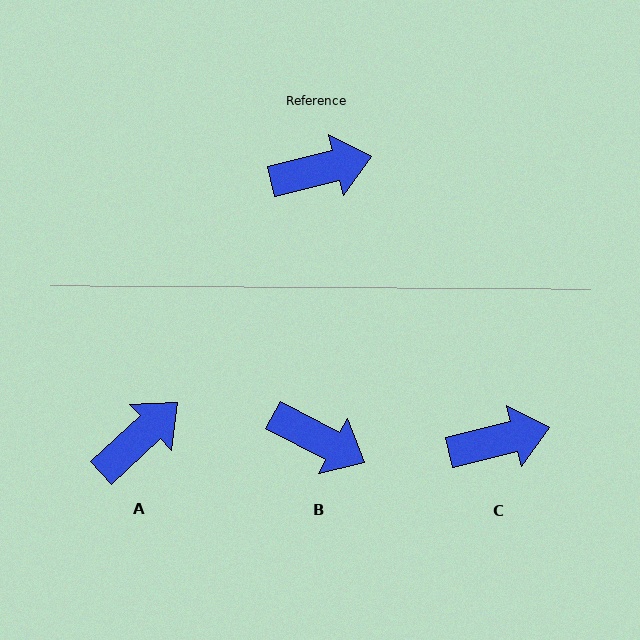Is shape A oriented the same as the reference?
No, it is off by about 29 degrees.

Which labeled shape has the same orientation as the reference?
C.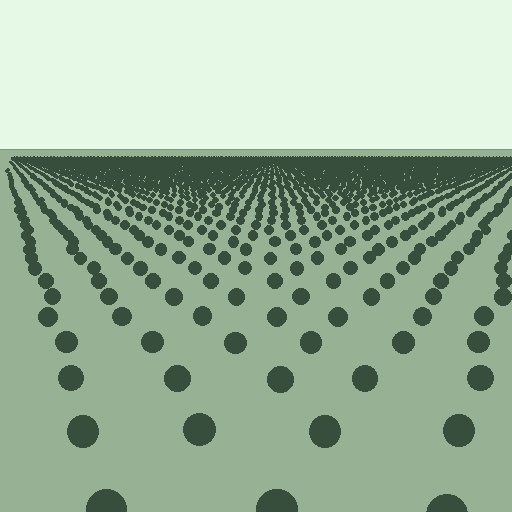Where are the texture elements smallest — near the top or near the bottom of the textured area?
Near the top.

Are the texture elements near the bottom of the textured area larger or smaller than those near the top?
Larger. Near the bottom, elements are closer to the viewer and appear at a bigger on-screen size.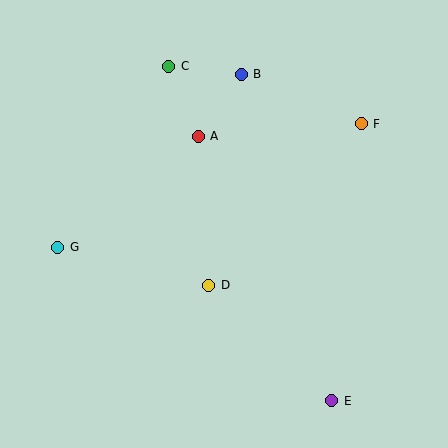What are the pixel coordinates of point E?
Point E is at (332, 401).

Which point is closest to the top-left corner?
Point C is closest to the top-left corner.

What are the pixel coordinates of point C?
Point C is at (169, 66).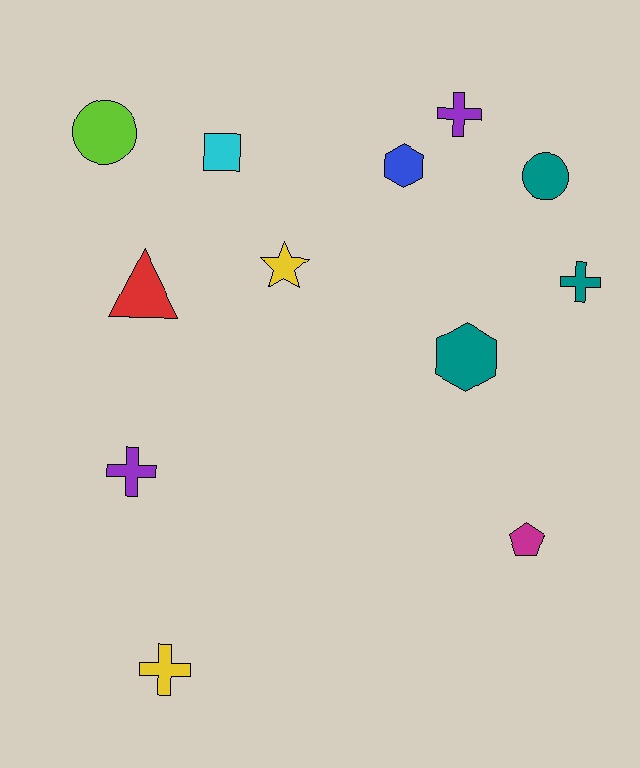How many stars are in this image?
There is 1 star.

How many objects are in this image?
There are 12 objects.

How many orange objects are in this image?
There are no orange objects.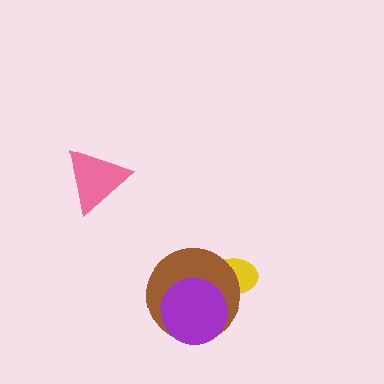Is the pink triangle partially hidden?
No, no other shape covers it.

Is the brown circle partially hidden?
Yes, it is partially covered by another shape.